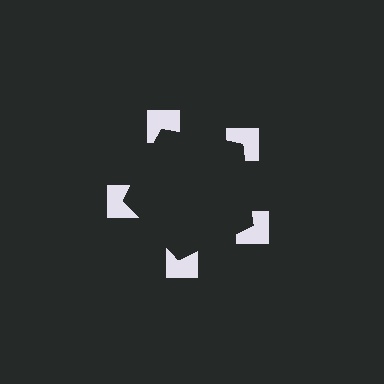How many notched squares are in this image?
There are 5 — one at each vertex of the illusory pentagon.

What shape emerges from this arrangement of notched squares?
An illusory pentagon — its edges are inferred from the aligned wedge cuts in the notched squares, not physically drawn.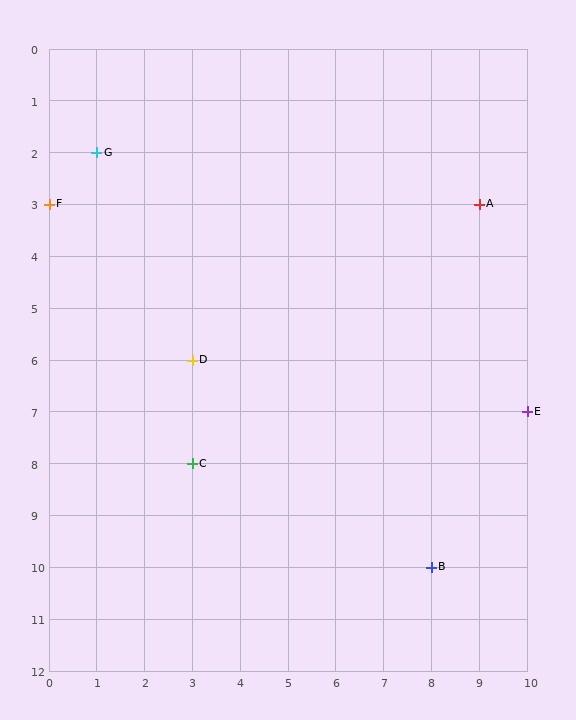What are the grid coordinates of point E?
Point E is at grid coordinates (10, 7).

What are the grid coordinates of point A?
Point A is at grid coordinates (9, 3).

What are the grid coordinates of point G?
Point G is at grid coordinates (1, 2).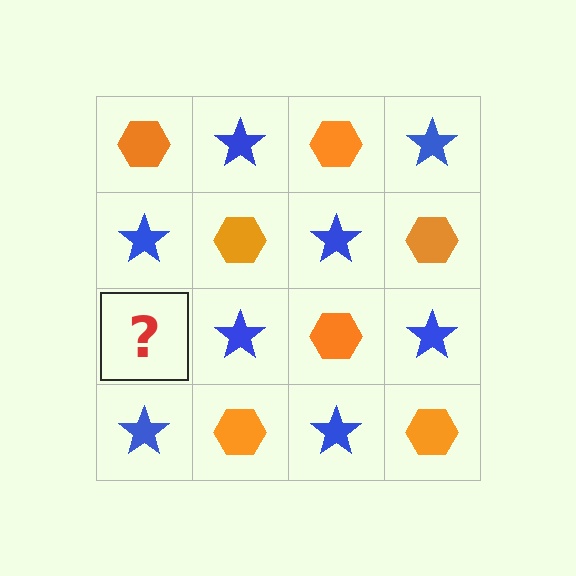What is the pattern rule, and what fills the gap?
The rule is that it alternates orange hexagon and blue star in a checkerboard pattern. The gap should be filled with an orange hexagon.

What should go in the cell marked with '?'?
The missing cell should contain an orange hexagon.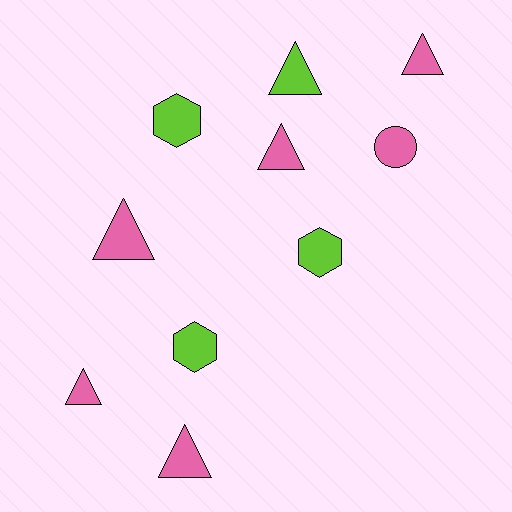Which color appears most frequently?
Pink, with 6 objects.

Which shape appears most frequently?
Triangle, with 6 objects.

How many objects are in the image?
There are 10 objects.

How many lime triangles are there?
There is 1 lime triangle.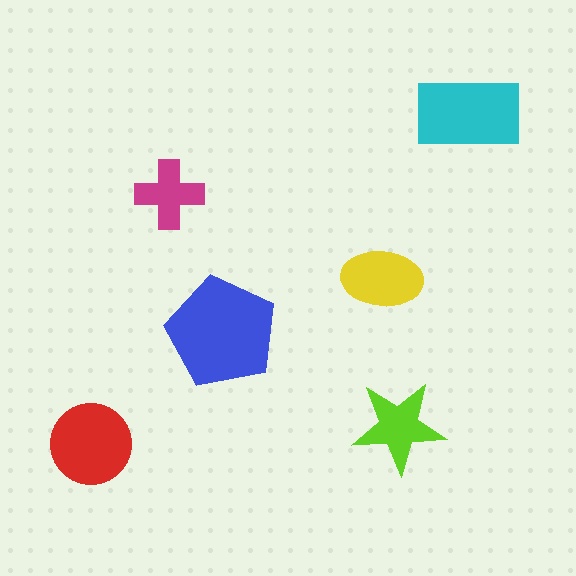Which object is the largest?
The blue pentagon.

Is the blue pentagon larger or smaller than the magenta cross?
Larger.